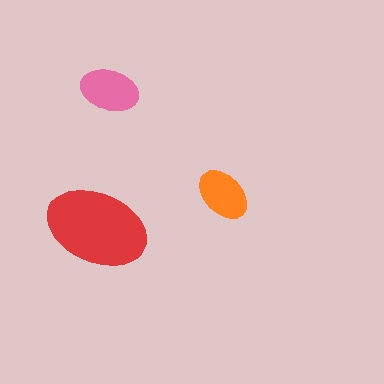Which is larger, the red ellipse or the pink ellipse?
The red one.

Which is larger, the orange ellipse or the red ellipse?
The red one.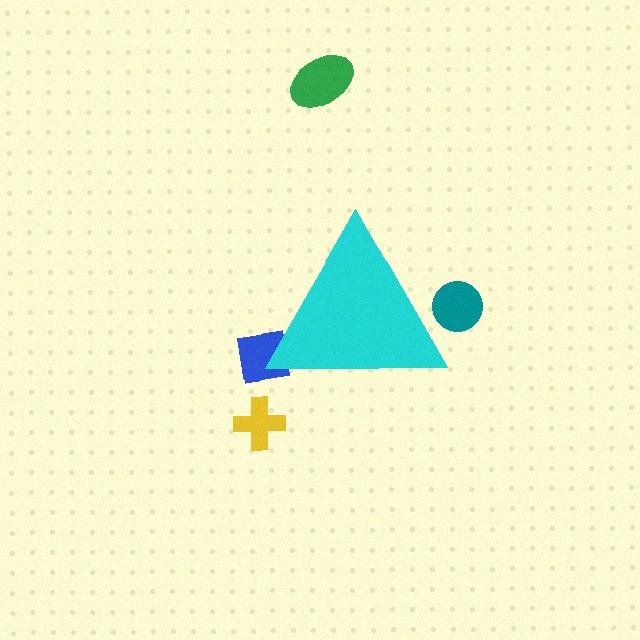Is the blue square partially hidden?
Yes, the blue square is partially hidden behind the cyan triangle.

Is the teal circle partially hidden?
Yes, the teal circle is partially hidden behind the cyan triangle.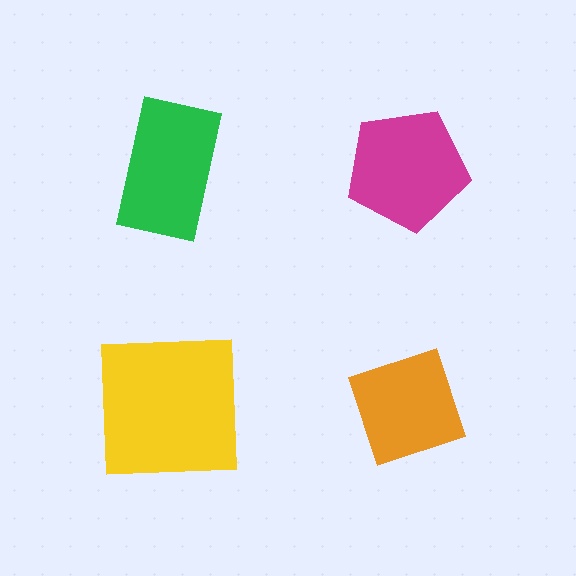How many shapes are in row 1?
2 shapes.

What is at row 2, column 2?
An orange diamond.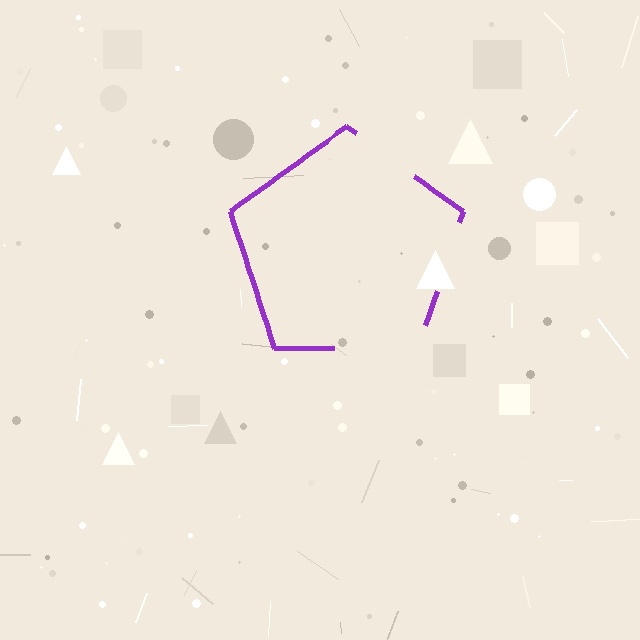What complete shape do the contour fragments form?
The contour fragments form a pentagon.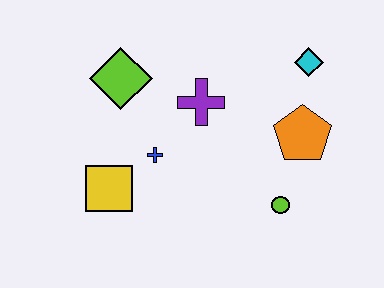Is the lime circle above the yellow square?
No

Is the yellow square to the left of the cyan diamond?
Yes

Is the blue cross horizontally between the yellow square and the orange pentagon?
Yes